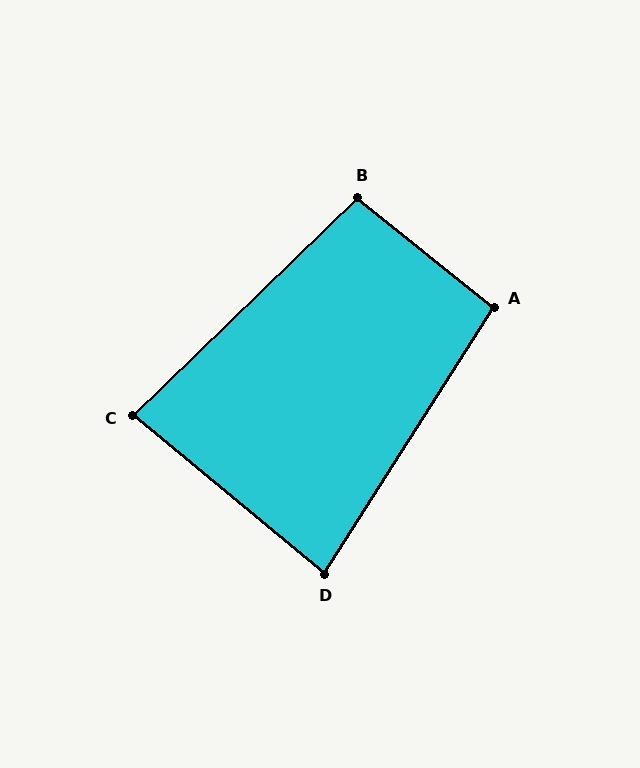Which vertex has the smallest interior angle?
D, at approximately 83 degrees.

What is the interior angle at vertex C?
Approximately 84 degrees (acute).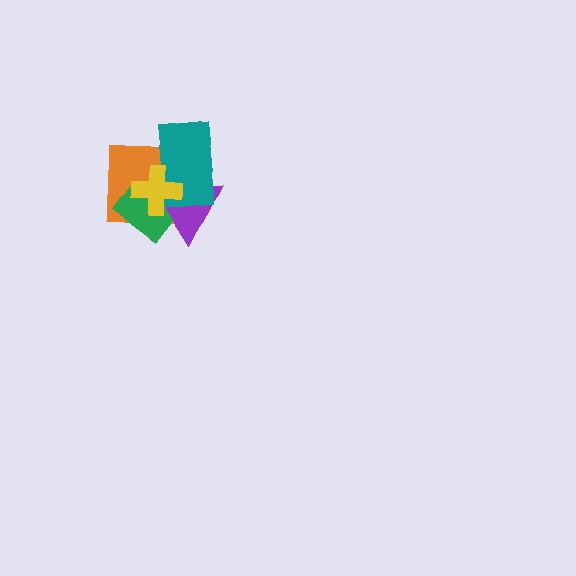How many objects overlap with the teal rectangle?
3 objects overlap with the teal rectangle.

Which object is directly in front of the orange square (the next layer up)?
The green rectangle is directly in front of the orange square.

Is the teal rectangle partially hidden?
Yes, it is partially covered by another shape.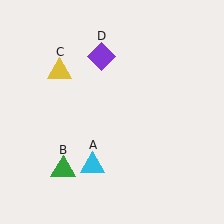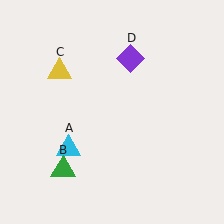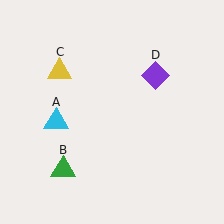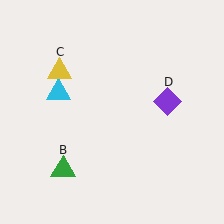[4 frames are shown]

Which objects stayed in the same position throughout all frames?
Green triangle (object B) and yellow triangle (object C) remained stationary.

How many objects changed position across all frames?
2 objects changed position: cyan triangle (object A), purple diamond (object D).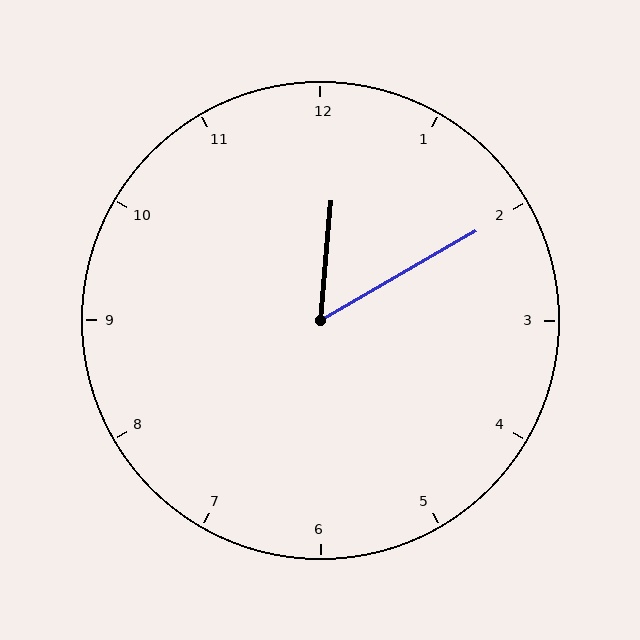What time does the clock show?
12:10.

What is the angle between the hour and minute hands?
Approximately 55 degrees.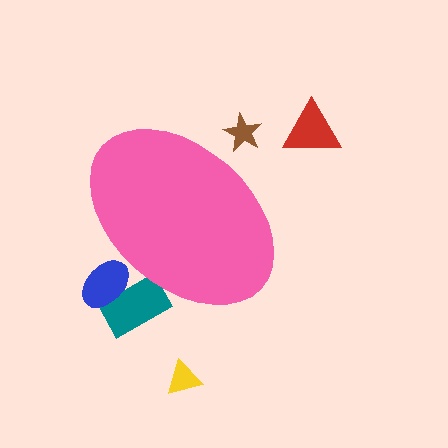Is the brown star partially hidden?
Yes, the brown star is partially hidden behind the pink ellipse.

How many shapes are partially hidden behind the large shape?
3 shapes are partially hidden.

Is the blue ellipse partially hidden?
Yes, the blue ellipse is partially hidden behind the pink ellipse.